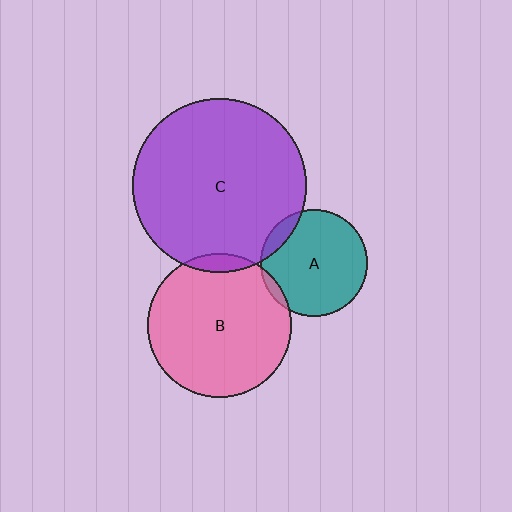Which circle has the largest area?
Circle C (purple).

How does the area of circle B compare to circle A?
Approximately 1.8 times.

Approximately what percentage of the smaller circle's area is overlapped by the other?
Approximately 10%.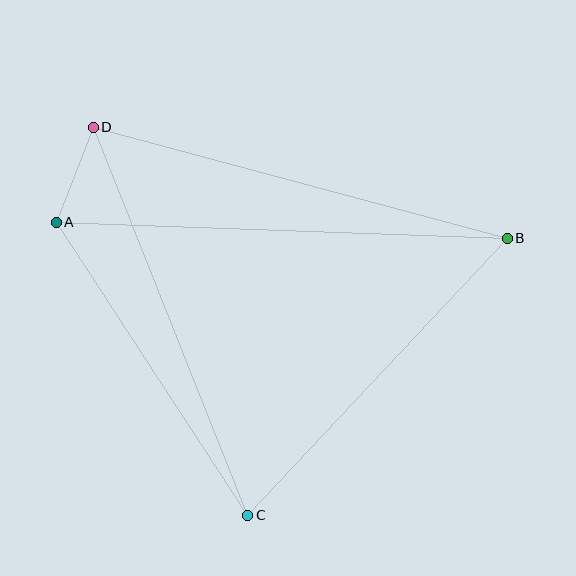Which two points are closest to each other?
Points A and D are closest to each other.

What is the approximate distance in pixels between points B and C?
The distance between B and C is approximately 380 pixels.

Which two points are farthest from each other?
Points A and B are farthest from each other.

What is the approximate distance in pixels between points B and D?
The distance between B and D is approximately 429 pixels.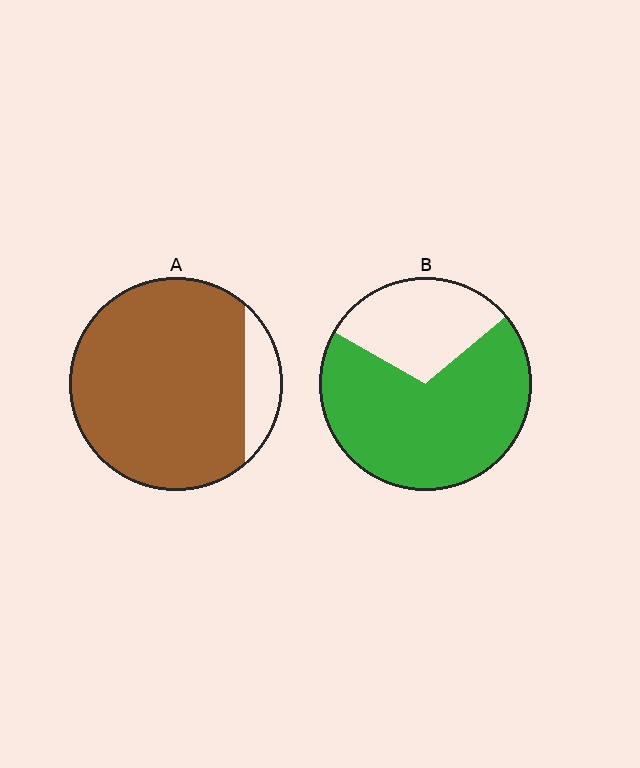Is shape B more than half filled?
Yes.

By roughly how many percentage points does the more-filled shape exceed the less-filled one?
By roughly 20 percentage points (A over B).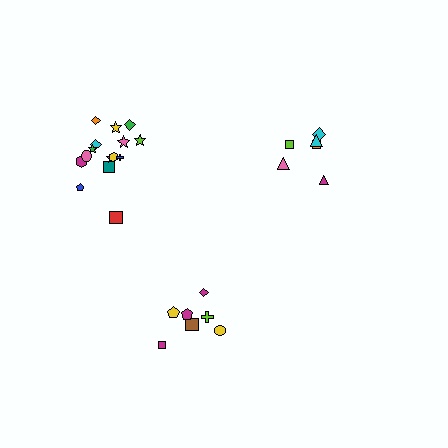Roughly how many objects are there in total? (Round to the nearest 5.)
Roughly 30 objects in total.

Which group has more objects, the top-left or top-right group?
The top-left group.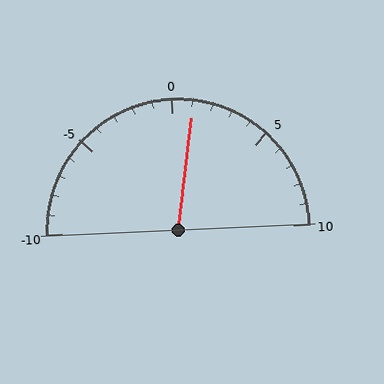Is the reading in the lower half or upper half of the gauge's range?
The reading is in the upper half of the range (-10 to 10).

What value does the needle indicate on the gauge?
The needle indicates approximately 1.